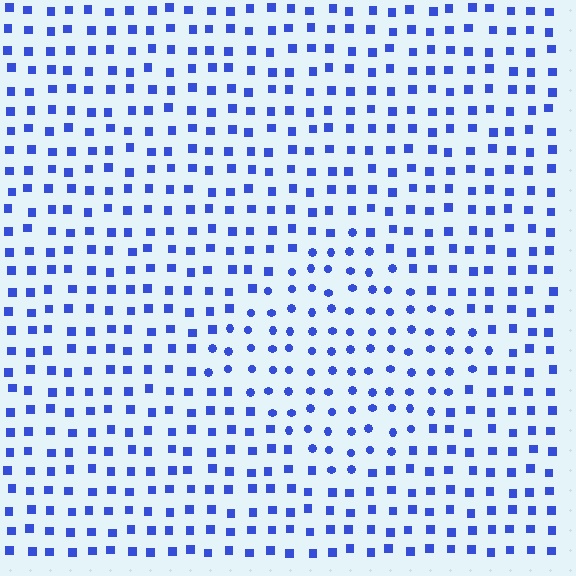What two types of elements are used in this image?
The image uses circles inside the diamond region and squares outside it.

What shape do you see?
I see a diamond.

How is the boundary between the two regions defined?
The boundary is defined by a change in element shape: circles inside vs. squares outside. All elements share the same color and spacing.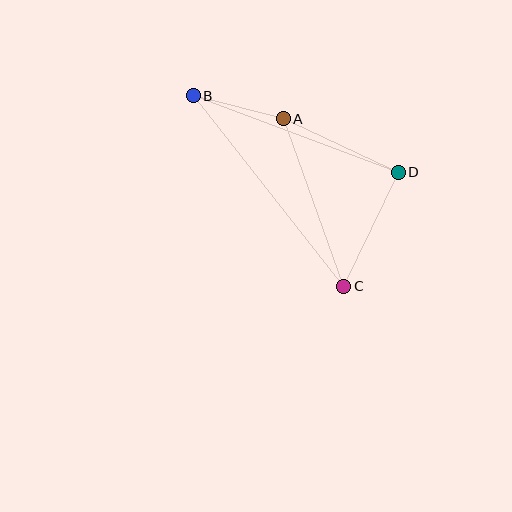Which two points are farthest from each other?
Points B and C are farthest from each other.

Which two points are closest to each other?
Points A and B are closest to each other.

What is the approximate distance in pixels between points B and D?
The distance between B and D is approximately 219 pixels.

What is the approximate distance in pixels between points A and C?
The distance between A and C is approximately 178 pixels.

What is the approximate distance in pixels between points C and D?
The distance between C and D is approximately 126 pixels.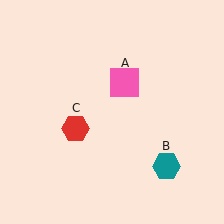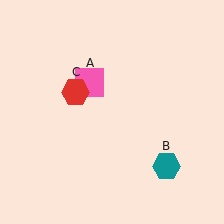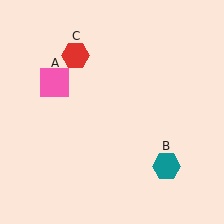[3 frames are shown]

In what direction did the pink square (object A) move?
The pink square (object A) moved left.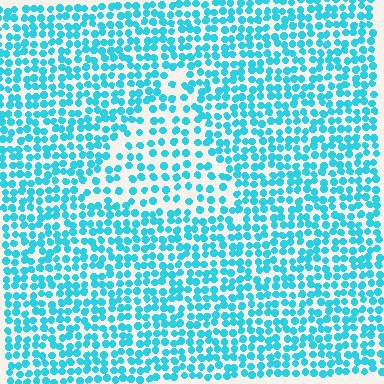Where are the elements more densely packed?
The elements are more densely packed outside the triangle boundary.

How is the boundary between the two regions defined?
The boundary is defined by a change in element density (approximately 1.7x ratio). All elements are the same color, size, and shape.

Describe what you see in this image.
The image contains small cyan elements arranged at two different densities. A triangle-shaped region is visible where the elements are less densely packed than the surrounding area.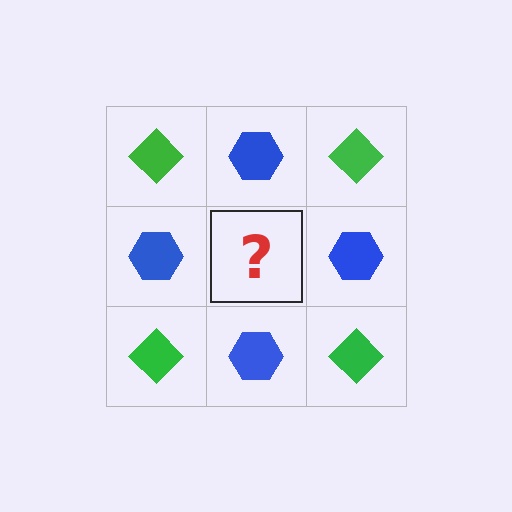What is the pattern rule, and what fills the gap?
The rule is that it alternates green diamond and blue hexagon in a checkerboard pattern. The gap should be filled with a green diamond.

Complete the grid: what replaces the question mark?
The question mark should be replaced with a green diamond.